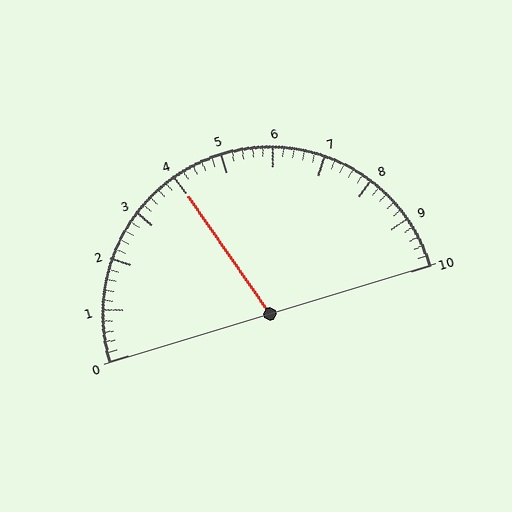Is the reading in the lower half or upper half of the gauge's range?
The reading is in the lower half of the range (0 to 10).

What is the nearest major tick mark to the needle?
The nearest major tick mark is 4.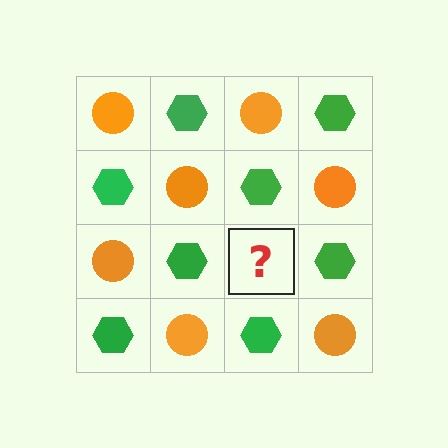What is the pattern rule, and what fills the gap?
The rule is that it alternates orange circle and green hexagon in a checkerboard pattern. The gap should be filled with an orange circle.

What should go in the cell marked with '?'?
The missing cell should contain an orange circle.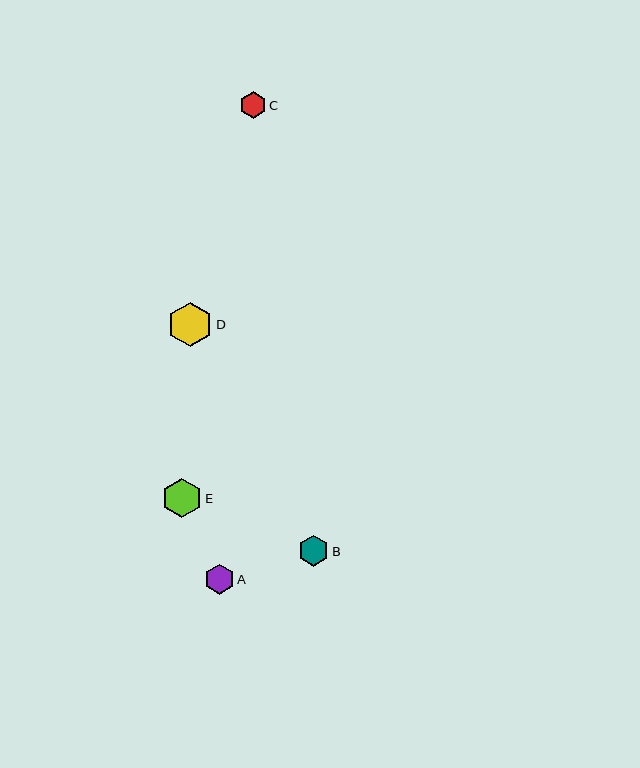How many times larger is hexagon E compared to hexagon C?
Hexagon E is approximately 1.5 times the size of hexagon C.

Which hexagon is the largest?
Hexagon D is the largest with a size of approximately 45 pixels.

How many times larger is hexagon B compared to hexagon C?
Hexagon B is approximately 1.2 times the size of hexagon C.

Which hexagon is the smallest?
Hexagon C is the smallest with a size of approximately 27 pixels.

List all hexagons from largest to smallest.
From largest to smallest: D, E, B, A, C.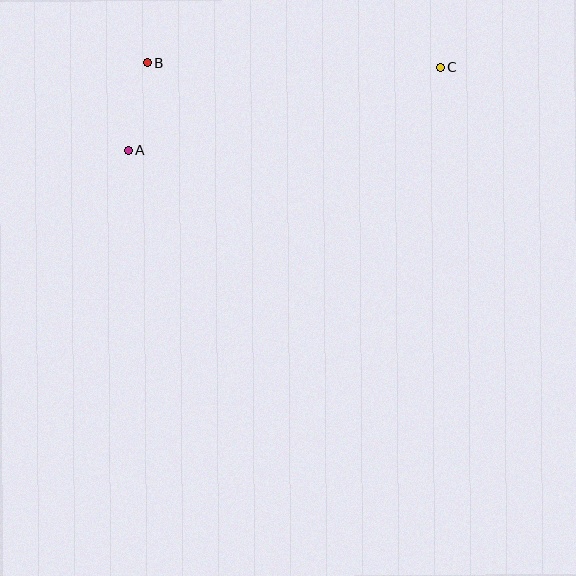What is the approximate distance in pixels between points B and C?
The distance between B and C is approximately 293 pixels.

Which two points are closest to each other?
Points A and B are closest to each other.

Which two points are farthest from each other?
Points A and C are farthest from each other.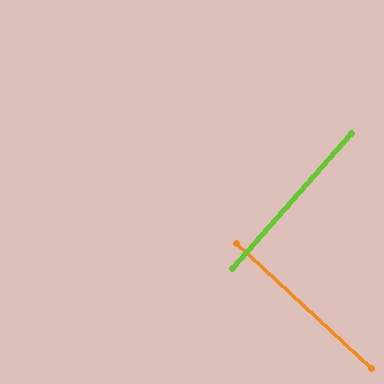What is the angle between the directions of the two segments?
Approximately 89 degrees.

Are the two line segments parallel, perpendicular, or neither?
Perpendicular — they meet at approximately 89°.